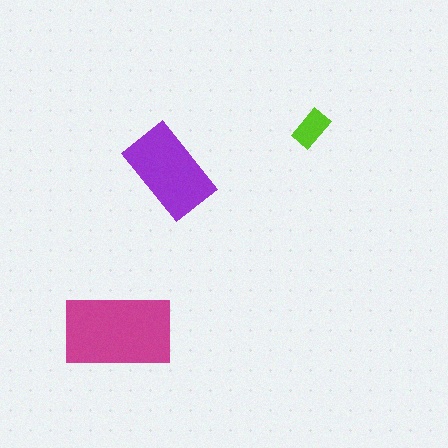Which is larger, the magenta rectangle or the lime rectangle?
The magenta one.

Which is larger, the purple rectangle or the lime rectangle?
The purple one.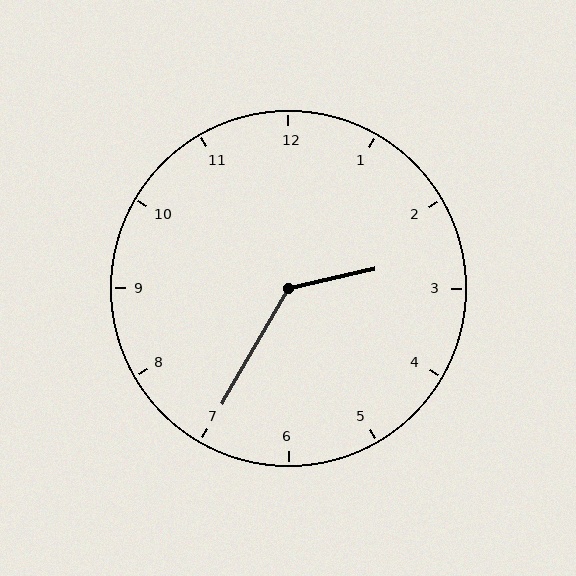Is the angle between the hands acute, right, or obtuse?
It is obtuse.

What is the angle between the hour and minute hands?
Approximately 132 degrees.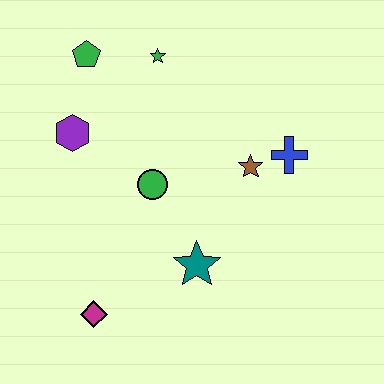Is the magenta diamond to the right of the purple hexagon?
Yes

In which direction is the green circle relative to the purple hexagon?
The green circle is to the right of the purple hexagon.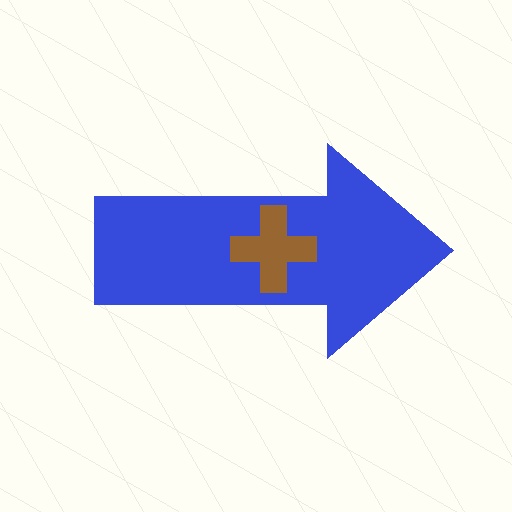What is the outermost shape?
The blue arrow.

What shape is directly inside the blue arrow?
The brown cross.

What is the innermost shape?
The brown cross.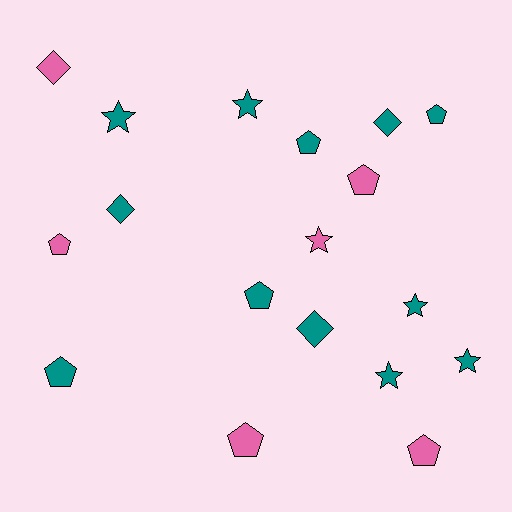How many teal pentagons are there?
There are 4 teal pentagons.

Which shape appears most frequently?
Pentagon, with 8 objects.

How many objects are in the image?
There are 18 objects.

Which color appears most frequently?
Teal, with 12 objects.